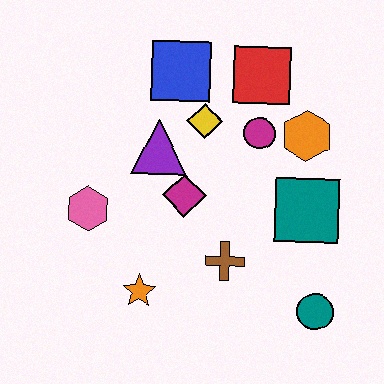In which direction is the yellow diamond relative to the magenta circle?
The yellow diamond is to the left of the magenta circle.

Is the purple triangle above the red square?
No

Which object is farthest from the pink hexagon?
The teal circle is farthest from the pink hexagon.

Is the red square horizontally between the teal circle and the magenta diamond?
Yes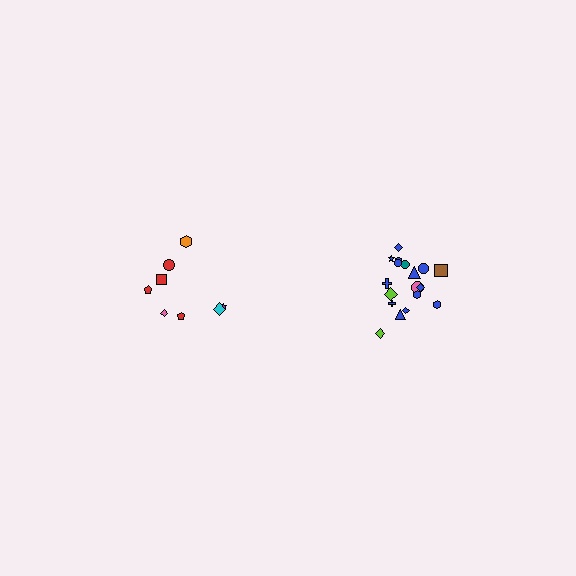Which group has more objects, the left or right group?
The right group.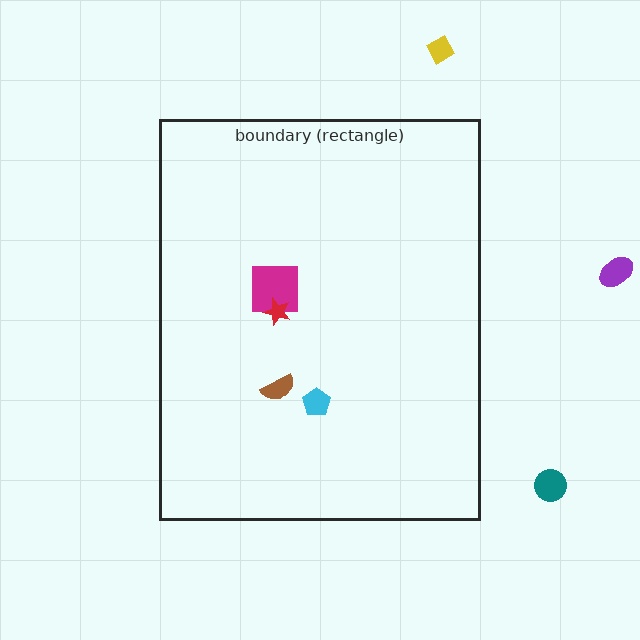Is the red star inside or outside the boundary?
Inside.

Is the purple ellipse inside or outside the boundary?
Outside.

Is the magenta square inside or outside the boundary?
Inside.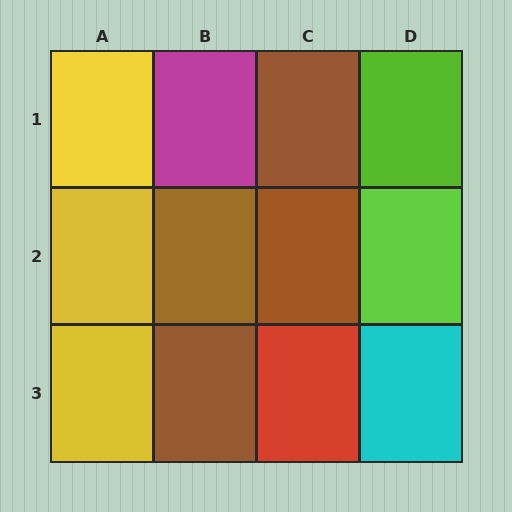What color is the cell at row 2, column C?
Brown.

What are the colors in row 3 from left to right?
Yellow, brown, red, cyan.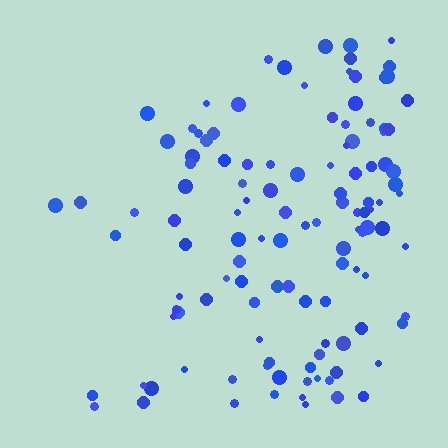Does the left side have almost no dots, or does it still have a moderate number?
Still a moderate number, just noticeably fewer than the right.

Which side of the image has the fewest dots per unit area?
The left.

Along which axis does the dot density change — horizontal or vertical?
Horizontal.